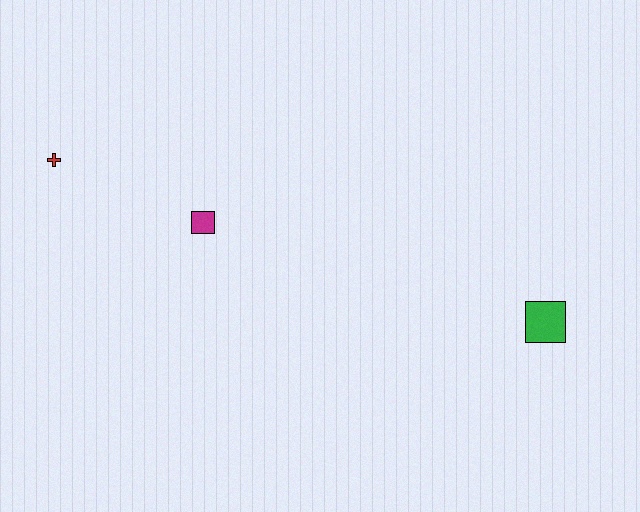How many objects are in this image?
There are 3 objects.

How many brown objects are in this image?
There are no brown objects.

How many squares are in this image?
There are 2 squares.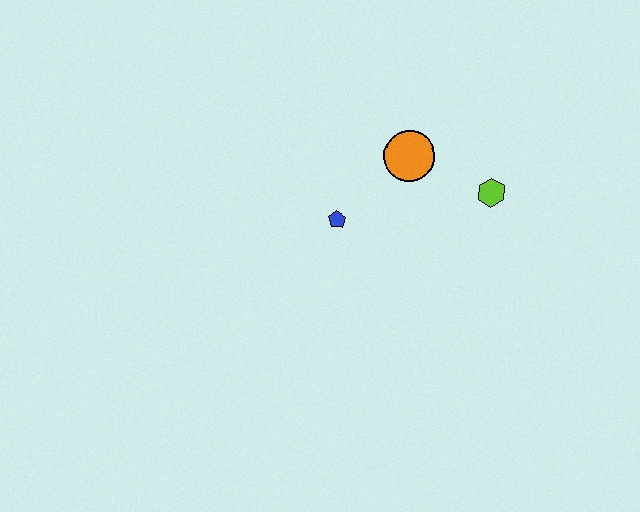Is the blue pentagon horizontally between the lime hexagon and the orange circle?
No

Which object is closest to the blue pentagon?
The orange circle is closest to the blue pentagon.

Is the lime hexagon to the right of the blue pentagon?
Yes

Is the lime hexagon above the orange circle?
No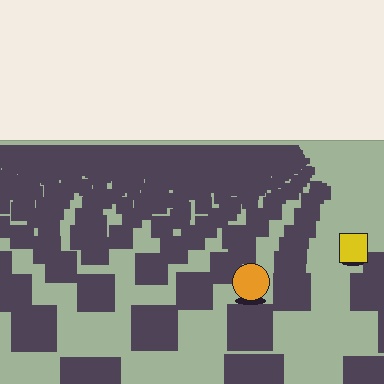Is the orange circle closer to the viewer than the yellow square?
Yes. The orange circle is closer — you can tell from the texture gradient: the ground texture is coarser near it.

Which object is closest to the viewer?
The orange circle is closest. The texture marks near it are larger and more spread out.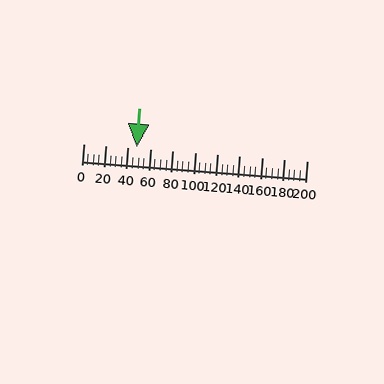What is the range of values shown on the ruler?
The ruler shows values from 0 to 200.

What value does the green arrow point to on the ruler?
The green arrow points to approximately 47.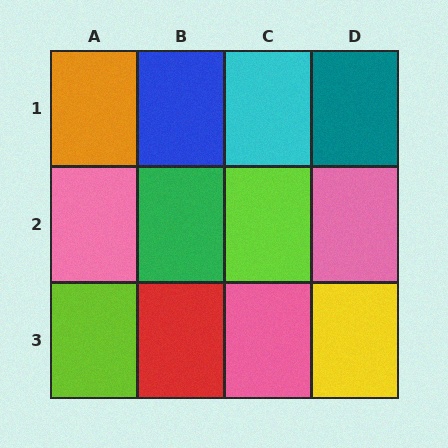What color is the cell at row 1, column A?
Orange.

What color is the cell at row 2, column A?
Pink.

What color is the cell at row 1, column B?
Blue.